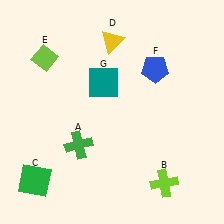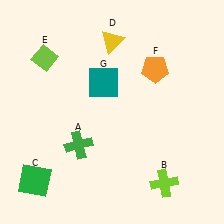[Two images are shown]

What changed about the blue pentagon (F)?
In Image 1, F is blue. In Image 2, it changed to orange.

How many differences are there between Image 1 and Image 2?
There is 1 difference between the two images.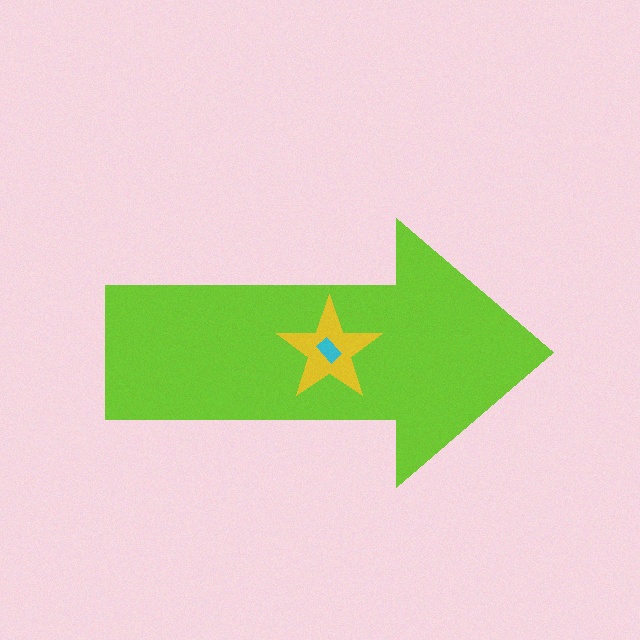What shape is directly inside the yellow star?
The cyan rectangle.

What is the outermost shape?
The lime arrow.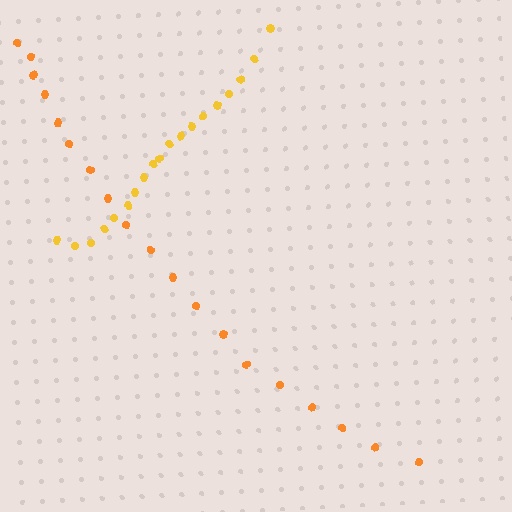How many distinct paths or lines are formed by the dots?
There are 2 distinct paths.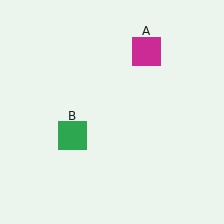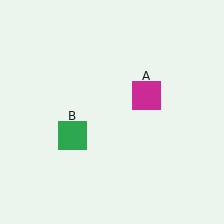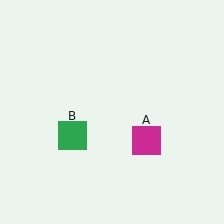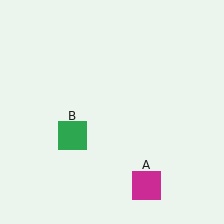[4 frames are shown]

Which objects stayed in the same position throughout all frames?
Green square (object B) remained stationary.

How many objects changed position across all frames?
1 object changed position: magenta square (object A).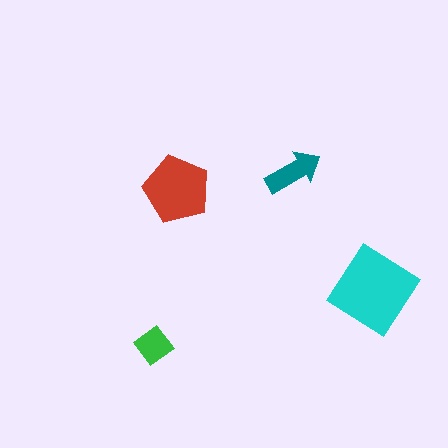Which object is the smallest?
The green diamond.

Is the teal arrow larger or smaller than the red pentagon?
Smaller.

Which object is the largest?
The cyan diamond.